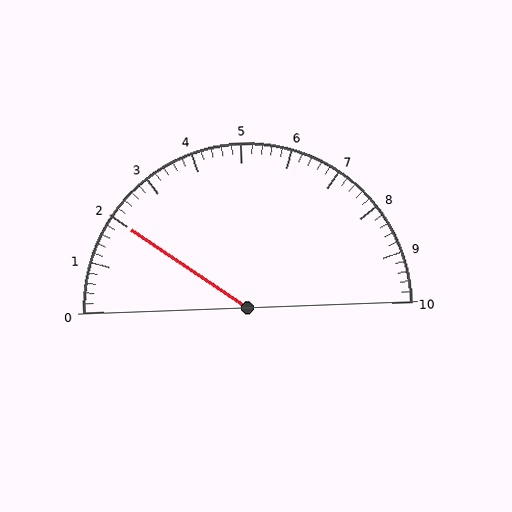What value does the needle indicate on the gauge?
The needle indicates approximately 2.0.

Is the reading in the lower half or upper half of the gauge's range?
The reading is in the lower half of the range (0 to 10).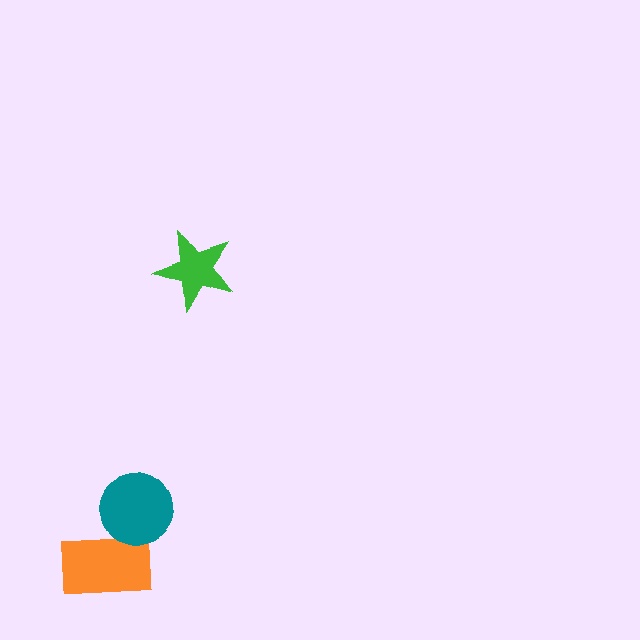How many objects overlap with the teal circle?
1 object overlaps with the teal circle.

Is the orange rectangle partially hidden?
Yes, it is partially covered by another shape.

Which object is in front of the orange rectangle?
The teal circle is in front of the orange rectangle.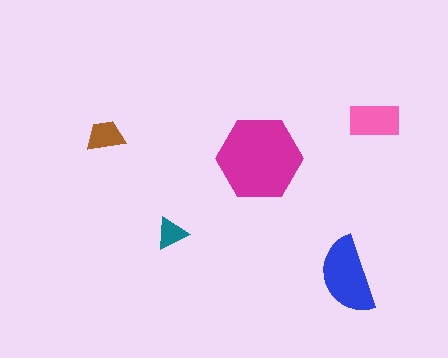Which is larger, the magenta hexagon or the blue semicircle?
The magenta hexagon.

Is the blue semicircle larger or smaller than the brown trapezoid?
Larger.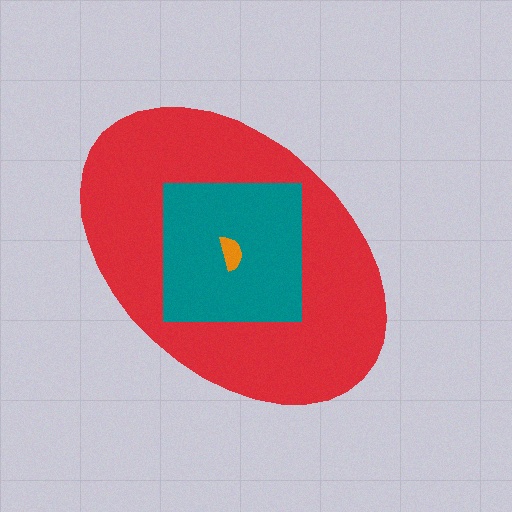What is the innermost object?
The orange semicircle.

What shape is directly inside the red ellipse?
The teal square.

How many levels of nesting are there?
3.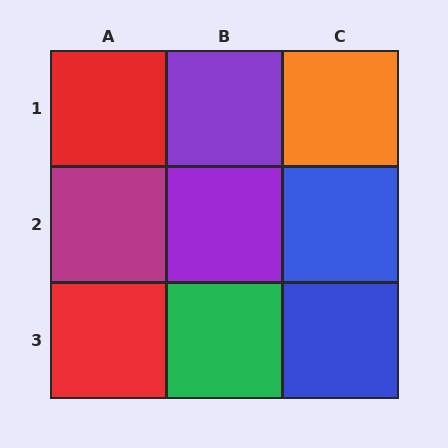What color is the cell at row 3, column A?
Red.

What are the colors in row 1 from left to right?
Red, purple, orange.